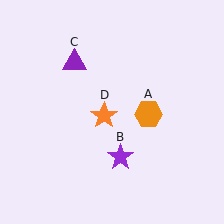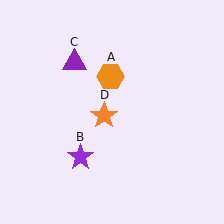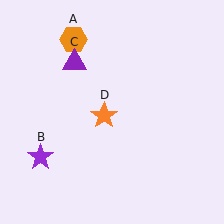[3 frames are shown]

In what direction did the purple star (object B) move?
The purple star (object B) moved left.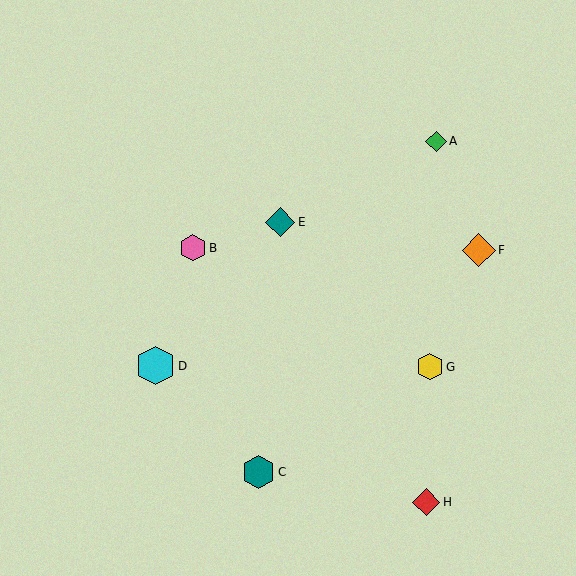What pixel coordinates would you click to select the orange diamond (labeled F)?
Click at (479, 250) to select the orange diamond F.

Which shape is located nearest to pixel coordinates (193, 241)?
The pink hexagon (labeled B) at (193, 248) is nearest to that location.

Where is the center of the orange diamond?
The center of the orange diamond is at (479, 250).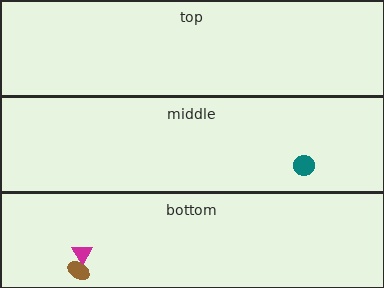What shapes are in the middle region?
The teal circle.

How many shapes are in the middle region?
1.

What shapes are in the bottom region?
The magenta triangle, the brown ellipse.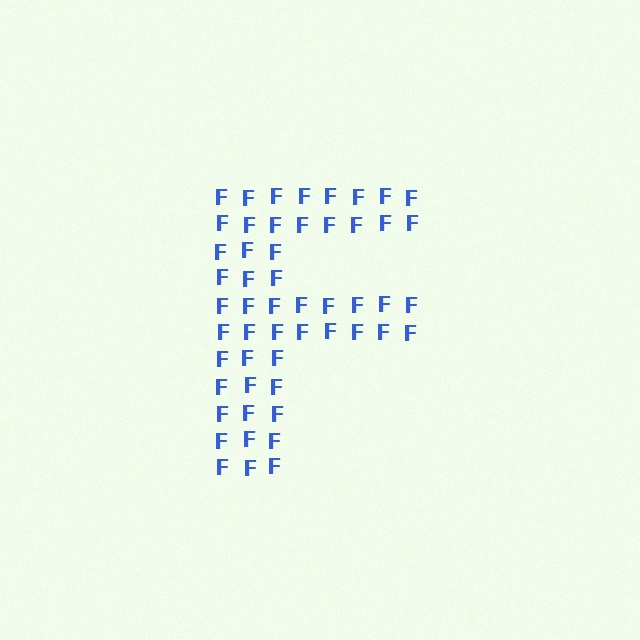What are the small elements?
The small elements are letter F's.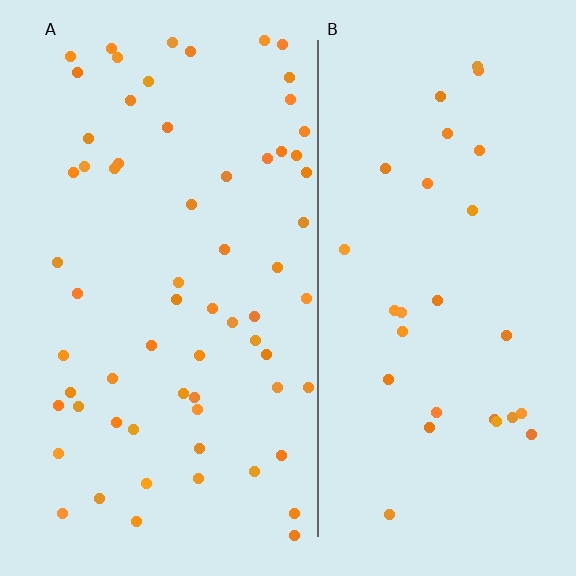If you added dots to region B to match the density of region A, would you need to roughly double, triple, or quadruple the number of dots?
Approximately double.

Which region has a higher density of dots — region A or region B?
A (the left).